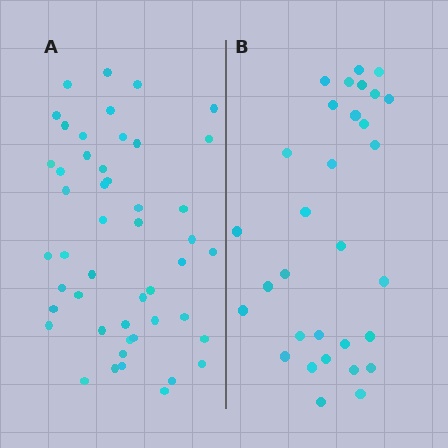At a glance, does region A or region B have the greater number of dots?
Region A (the left region) has more dots.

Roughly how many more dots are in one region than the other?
Region A has approximately 15 more dots than region B.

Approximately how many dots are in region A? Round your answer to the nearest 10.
About 50 dots. (The exact count is 48, which rounds to 50.)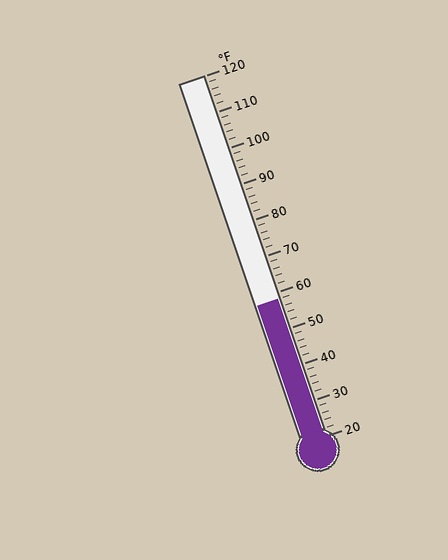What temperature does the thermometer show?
The thermometer shows approximately 58°F.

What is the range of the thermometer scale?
The thermometer scale ranges from 20°F to 120°F.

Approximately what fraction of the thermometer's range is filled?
The thermometer is filled to approximately 40% of its range.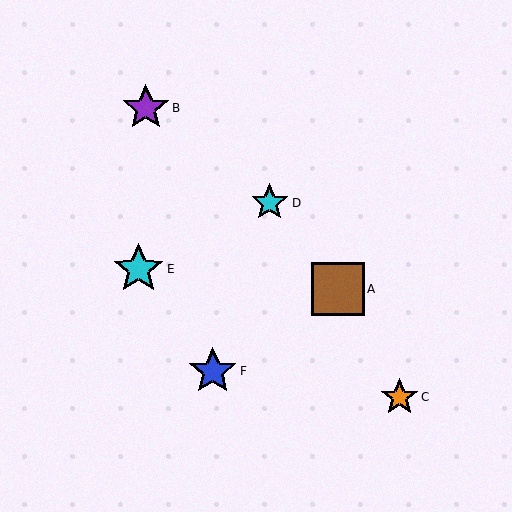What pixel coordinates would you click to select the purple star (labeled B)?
Click at (146, 108) to select the purple star B.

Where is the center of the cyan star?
The center of the cyan star is at (138, 269).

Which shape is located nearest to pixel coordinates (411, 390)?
The orange star (labeled C) at (400, 397) is nearest to that location.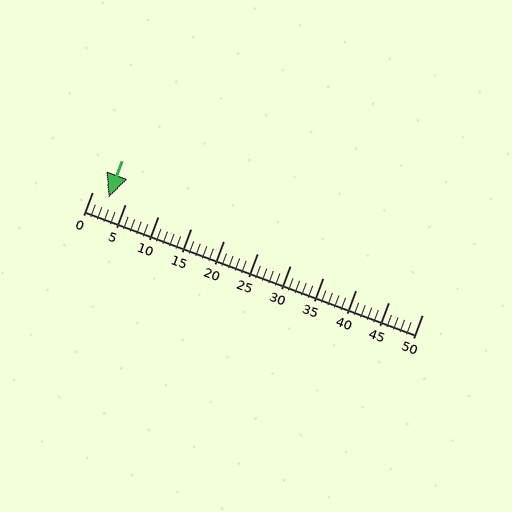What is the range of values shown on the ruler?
The ruler shows values from 0 to 50.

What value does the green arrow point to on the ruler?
The green arrow points to approximately 2.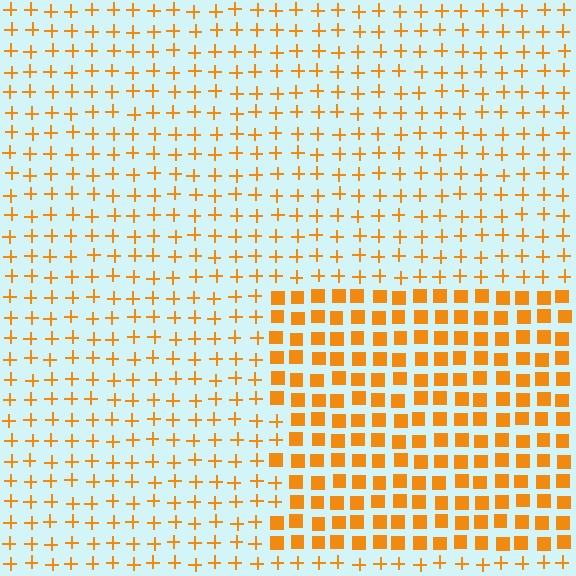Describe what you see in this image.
The image is filled with small orange elements arranged in a uniform grid. A rectangle-shaped region contains squares, while the surrounding area contains plus signs. The boundary is defined purely by the change in element shape.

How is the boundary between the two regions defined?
The boundary is defined by a change in element shape: squares inside vs. plus signs outside. All elements share the same color and spacing.